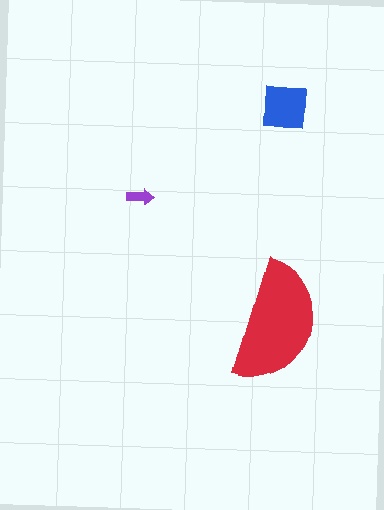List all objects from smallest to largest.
The purple arrow, the blue square, the red semicircle.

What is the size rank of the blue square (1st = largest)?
2nd.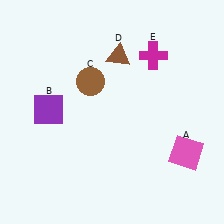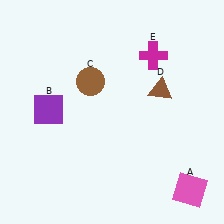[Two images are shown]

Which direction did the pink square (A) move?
The pink square (A) moved down.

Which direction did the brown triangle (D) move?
The brown triangle (D) moved right.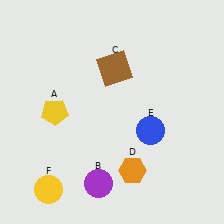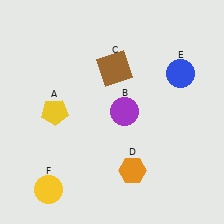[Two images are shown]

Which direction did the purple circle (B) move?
The purple circle (B) moved up.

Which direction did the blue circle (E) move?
The blue circle (E) moved up.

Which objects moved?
The objects that moved are: the purple circle (B), the blue circle (E).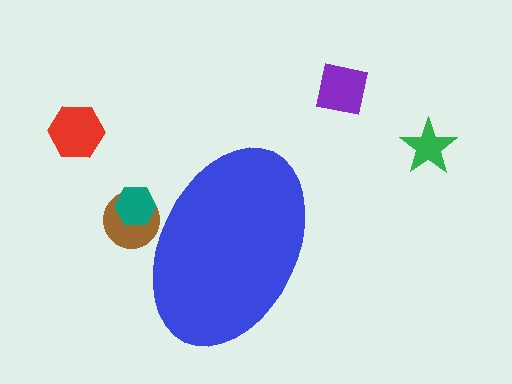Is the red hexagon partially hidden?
No, the red hexagon is fully visible.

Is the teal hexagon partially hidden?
Yes, the teal hexagon is partially hidden behind the blue ellipse.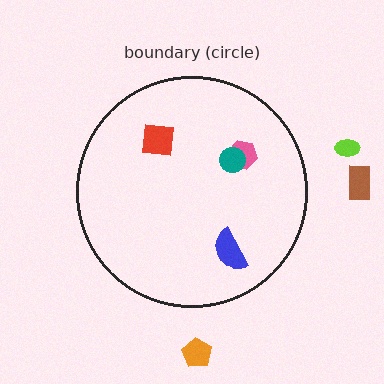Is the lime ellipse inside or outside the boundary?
Outside.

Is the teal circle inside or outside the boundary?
Inside.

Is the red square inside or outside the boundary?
Inside.